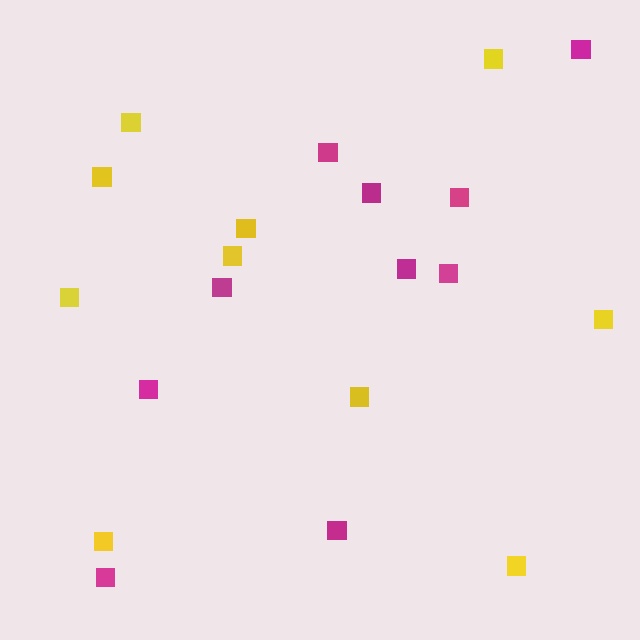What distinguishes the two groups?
There are 2 groups: one group of yellow squares (10) and one group of magenta squares (10).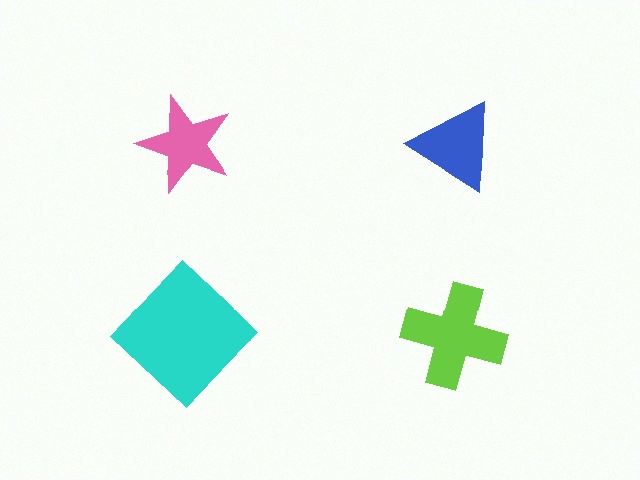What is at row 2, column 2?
A lime cross.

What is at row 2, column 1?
A cyan diamond.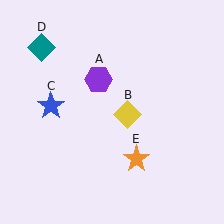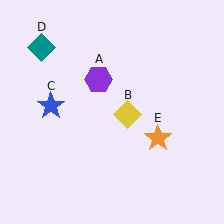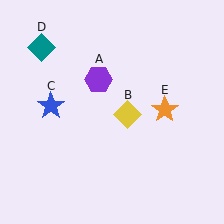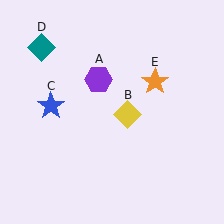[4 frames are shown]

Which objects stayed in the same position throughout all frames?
Purple hexagon (object A) and yellow diamond (object B) and blue star (object C) and teal diamond (object D) remained stationary.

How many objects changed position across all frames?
1 object changed position: orange star (object E).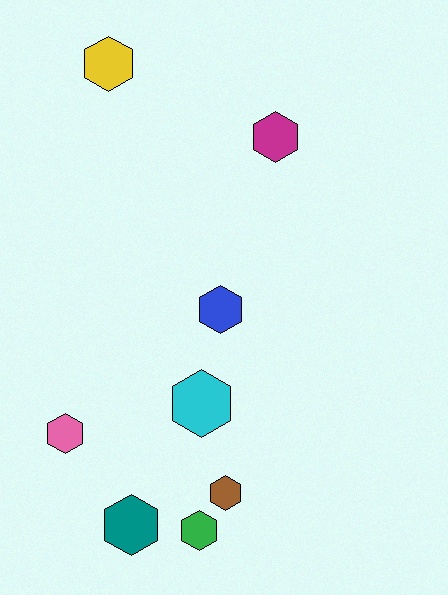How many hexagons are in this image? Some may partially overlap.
There are 8 hexagons.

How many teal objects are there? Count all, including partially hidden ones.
There is 1 teal object.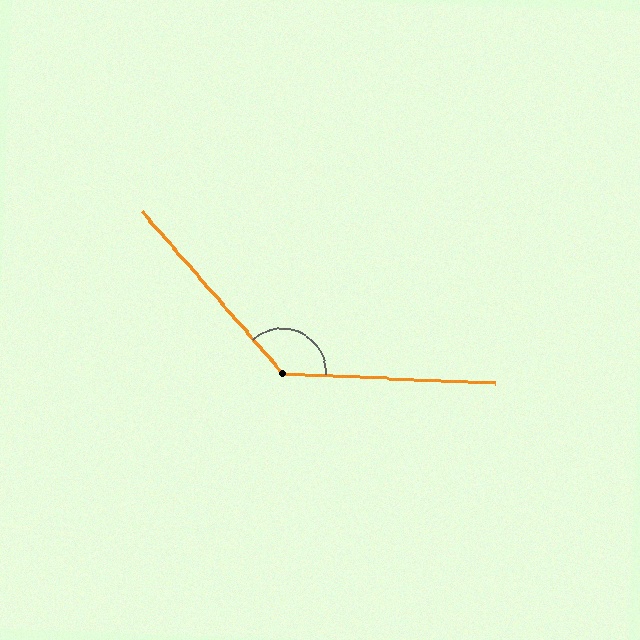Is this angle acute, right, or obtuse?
It is obtuse.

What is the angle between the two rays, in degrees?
Approximately 133 degrees.